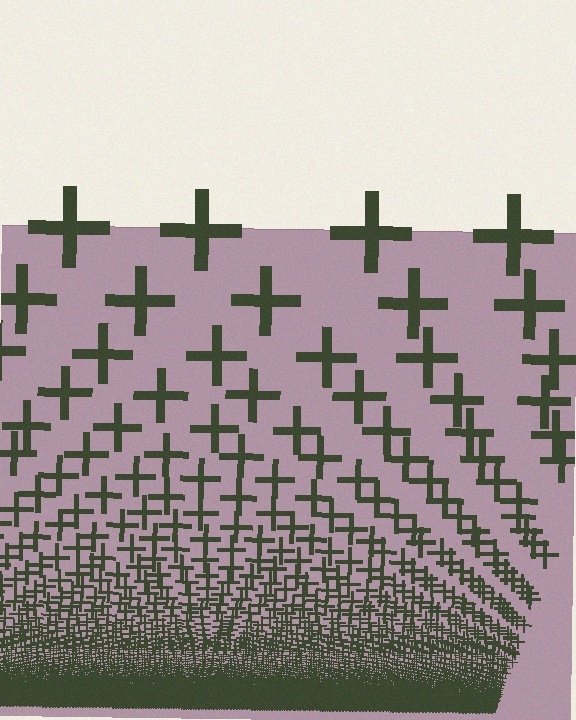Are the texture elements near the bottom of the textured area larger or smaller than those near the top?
Smaller. The gradient is inverted — elements near the bottom are smaller and denser.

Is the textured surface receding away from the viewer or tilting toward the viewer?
The surface appears to tilt toward the viewer. Texture elements get larger and sparser toward the top.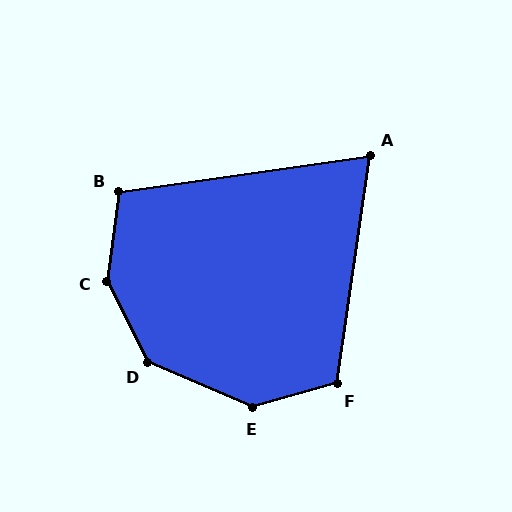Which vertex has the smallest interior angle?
A, at approximately 74 degrees.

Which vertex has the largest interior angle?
C, at approximately 145 degrees.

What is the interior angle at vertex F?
Approximately 114 degrees (obtuse).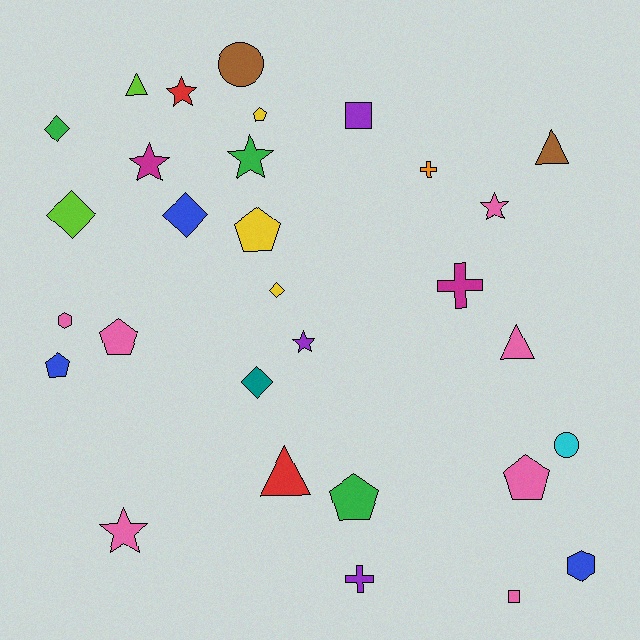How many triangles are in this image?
There are 4 triangles.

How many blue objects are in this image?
There are 3 blue objects.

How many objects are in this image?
There are 30 objects.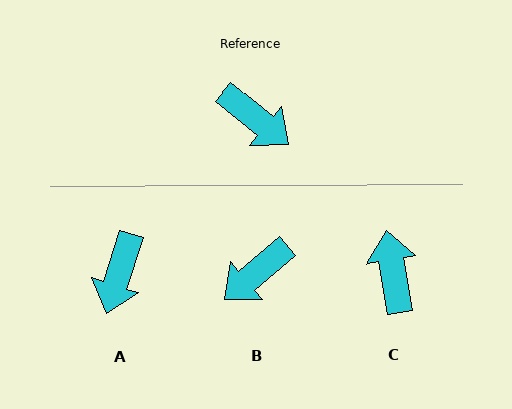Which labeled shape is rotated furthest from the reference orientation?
C, about 138 degrees away.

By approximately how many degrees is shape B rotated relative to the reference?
Approximately 101 degrees clockwise.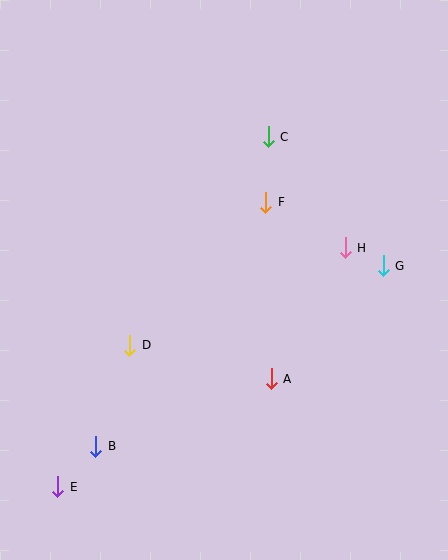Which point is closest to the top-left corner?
Point C is closest to the top-left corner.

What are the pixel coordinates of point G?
Point G is at (383, 266).